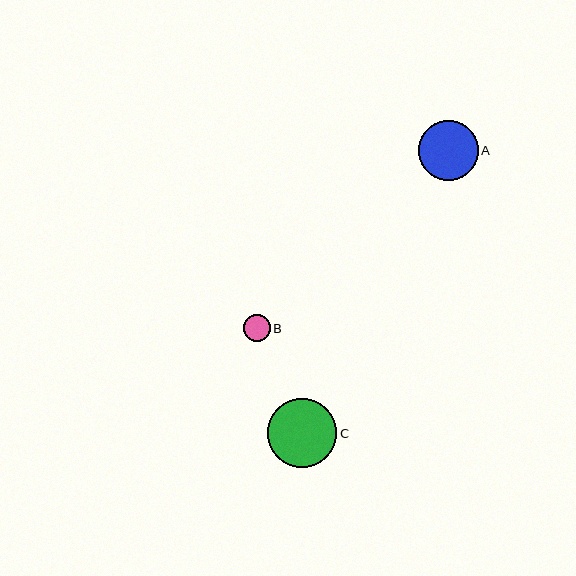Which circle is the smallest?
Circle B is the smallest with a size of approximately 27 pixels.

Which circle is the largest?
Circle C is the largest with a size of approximately 69 pixels.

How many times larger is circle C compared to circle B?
Circle C is approximately 2.6 times the size of circle B.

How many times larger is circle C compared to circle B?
Circle C is approximately 2.6 times the size of circle B.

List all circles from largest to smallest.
From largest to smallest: C, A, B.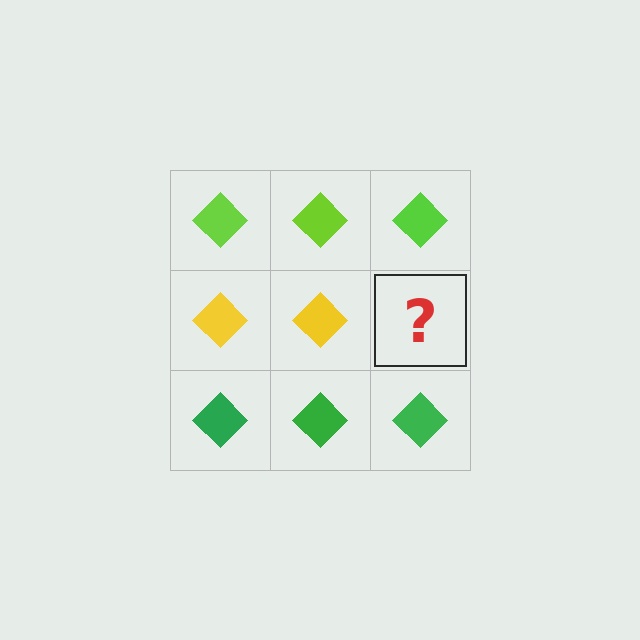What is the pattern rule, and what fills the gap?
The rule is that each row has a consistent color. The gap should be filled with a yellow diamond.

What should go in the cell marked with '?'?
The missing cell should contain a yellow diamond.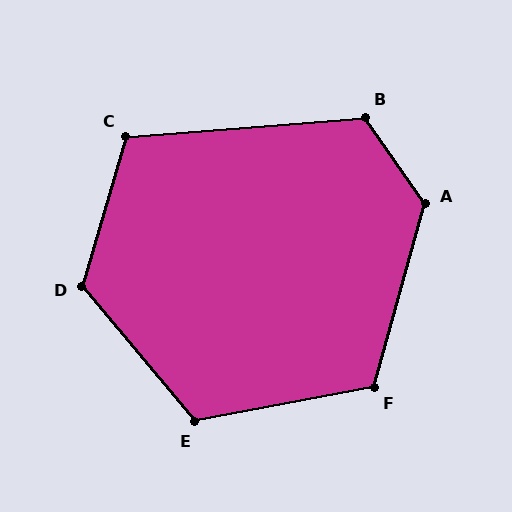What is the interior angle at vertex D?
Approximately 124 degrees (obtuse).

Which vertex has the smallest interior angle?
C, at approximately 111 degrees.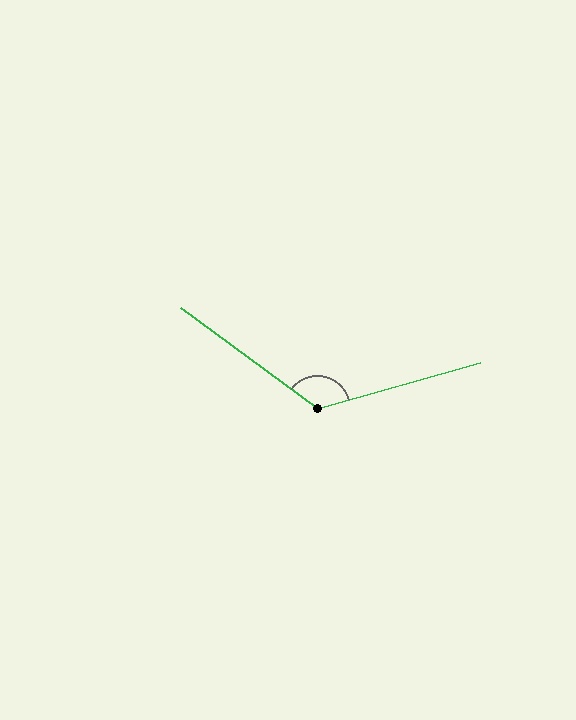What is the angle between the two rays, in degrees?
Approximately 128 degrees.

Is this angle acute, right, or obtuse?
It is obtuse.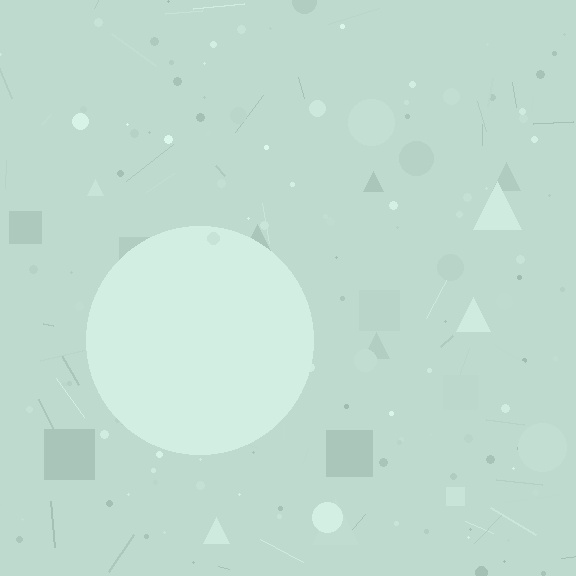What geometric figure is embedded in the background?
A circle is embedded in the background.